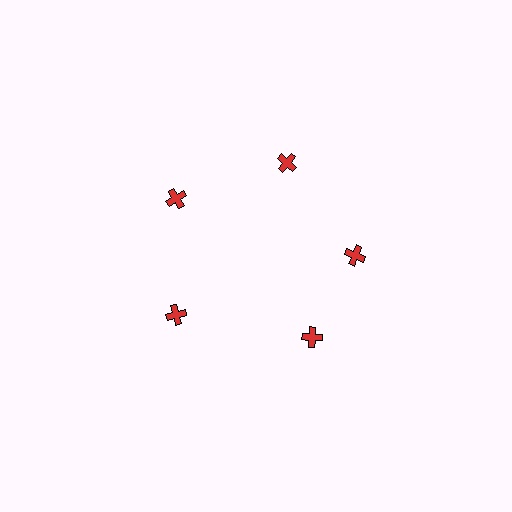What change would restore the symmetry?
The symmetry would be restored by rotating it back into even spacing with its neighbors so that all 5 crosses sit at equal angles and equal distance from the center.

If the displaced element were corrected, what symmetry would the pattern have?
It would have 5-fold rotational symmetry — the pattern would map onto itself every 72 degrees.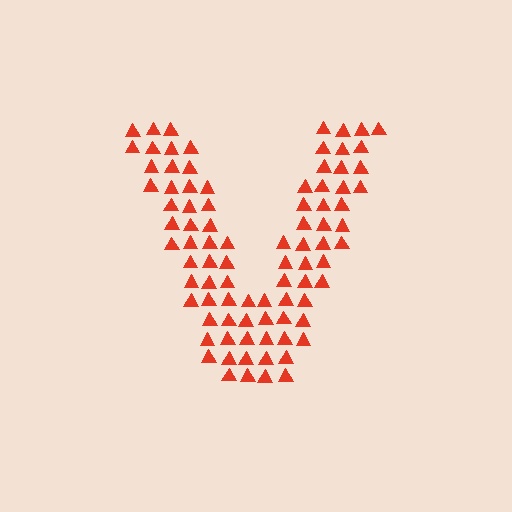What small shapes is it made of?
It is made of small triangles.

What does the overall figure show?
The overall figure shows the letter V.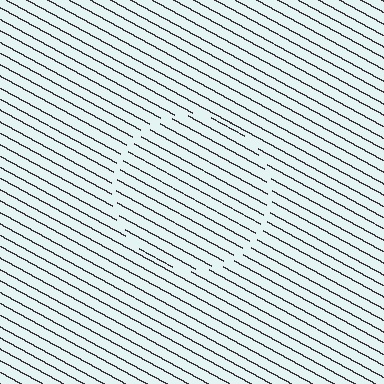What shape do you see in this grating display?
An illusory circle. The interior of the shape contains the same grating, shifted by half a period — the contour is defined by the phase discontinuity where line-ends from the inner and outer gratings abut.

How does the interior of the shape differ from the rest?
The interior of the shape contains the same grating, shifted by half a period — the contour is defined by the phase discontinuity where line-ends from the inner and outer gratings abut.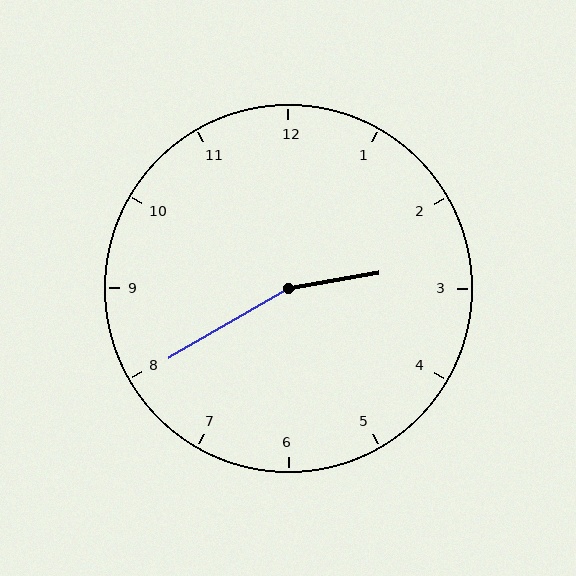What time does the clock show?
2:40.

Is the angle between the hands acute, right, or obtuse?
It is obtuse.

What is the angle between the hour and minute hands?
Approximately 160 degrees.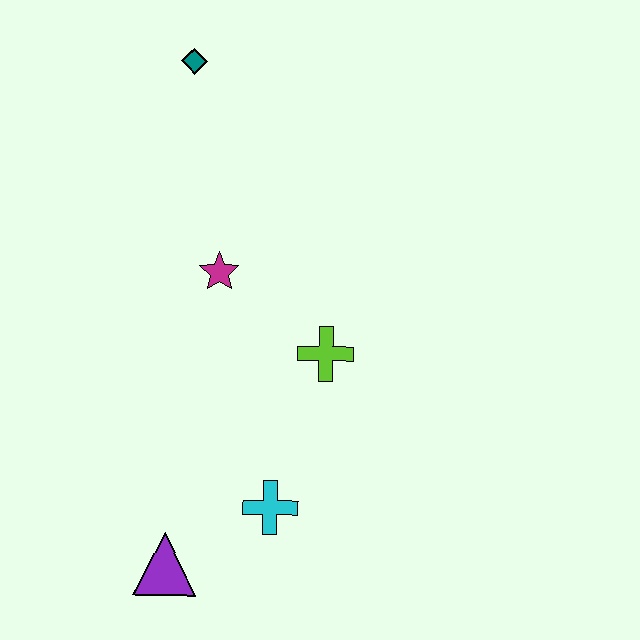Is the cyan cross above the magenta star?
No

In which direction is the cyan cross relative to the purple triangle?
The cyan cross is to the right of the purple triangle.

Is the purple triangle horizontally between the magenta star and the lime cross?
No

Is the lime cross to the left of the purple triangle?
No